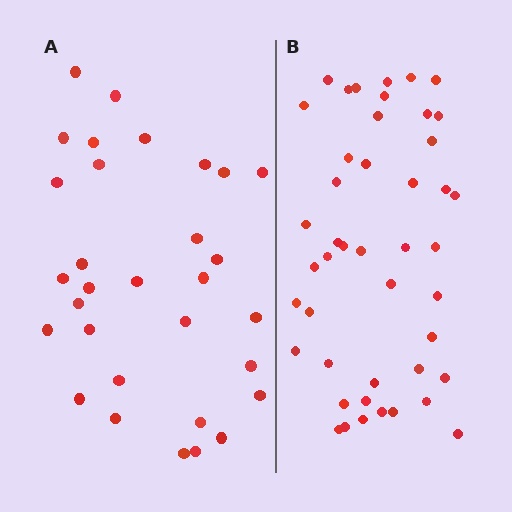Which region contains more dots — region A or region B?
Region B (the right region) has more dots.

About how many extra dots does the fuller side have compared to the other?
Region B has approximately 15 more dots than region A.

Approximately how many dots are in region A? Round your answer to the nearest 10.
About 30 dots. (The exact count is 31, which rounds to 30.)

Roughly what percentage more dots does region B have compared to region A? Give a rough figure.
About 45% more.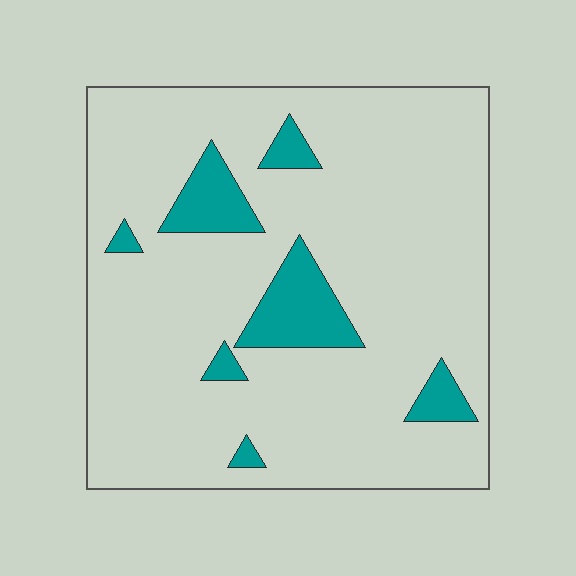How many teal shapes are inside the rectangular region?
7.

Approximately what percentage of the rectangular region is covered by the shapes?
Approximately 10%.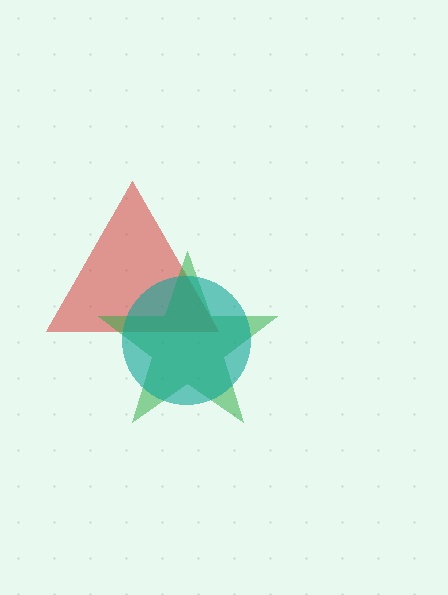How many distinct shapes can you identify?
There are 3 distinct shapes: a red triangle, a green star, a teal circle.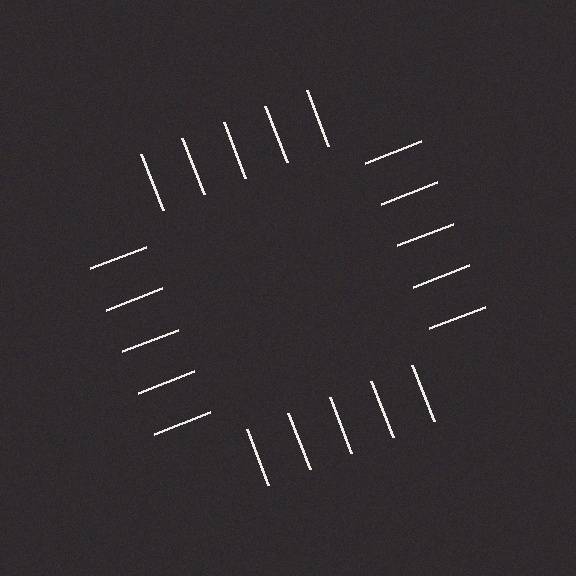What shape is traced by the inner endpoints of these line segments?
An illusory square — the line segments terminate on its edges but no continuous stroke is drawn.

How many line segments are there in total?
20 — 5 along each of the 4 edges.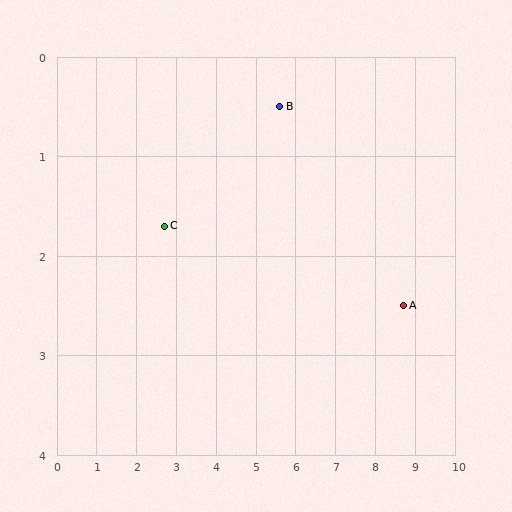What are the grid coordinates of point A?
Point A is at approximately (8.7, 2.5).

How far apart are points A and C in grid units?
Points A and C are about 6.1 grid units apart.